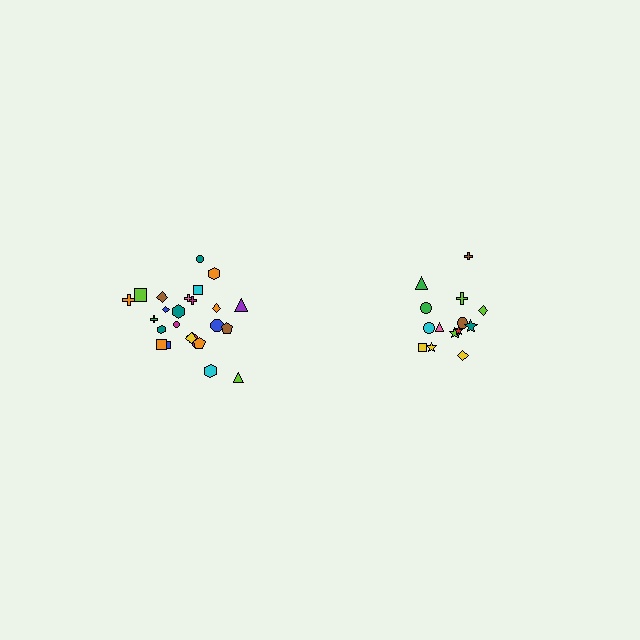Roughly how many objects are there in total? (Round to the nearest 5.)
Roughly 40 objects in total.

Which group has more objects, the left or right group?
The left group.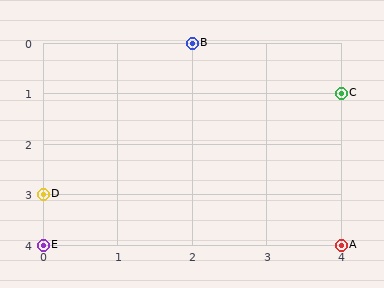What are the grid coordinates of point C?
Point C is at grid coordinates (4, 1).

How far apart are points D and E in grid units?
Points D and E are 1 row apart.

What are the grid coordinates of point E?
Point E is at grid coordinates (0, 4).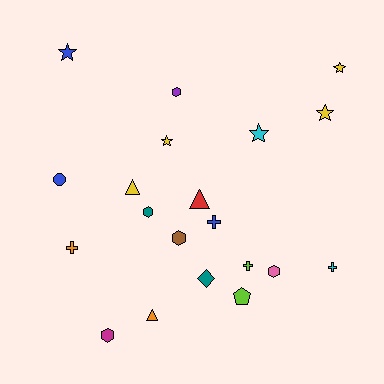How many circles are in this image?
There is 1 circle.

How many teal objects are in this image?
There are 2 teal objects.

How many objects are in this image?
There are 20 objects.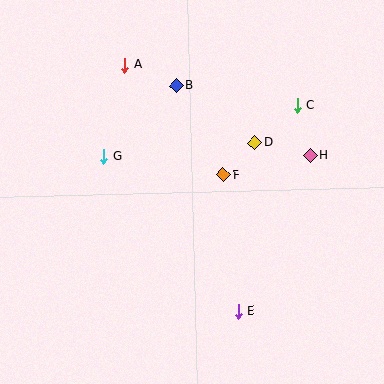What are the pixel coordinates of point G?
Point G is at (104, 156).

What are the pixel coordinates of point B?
Point B is at (176, 86).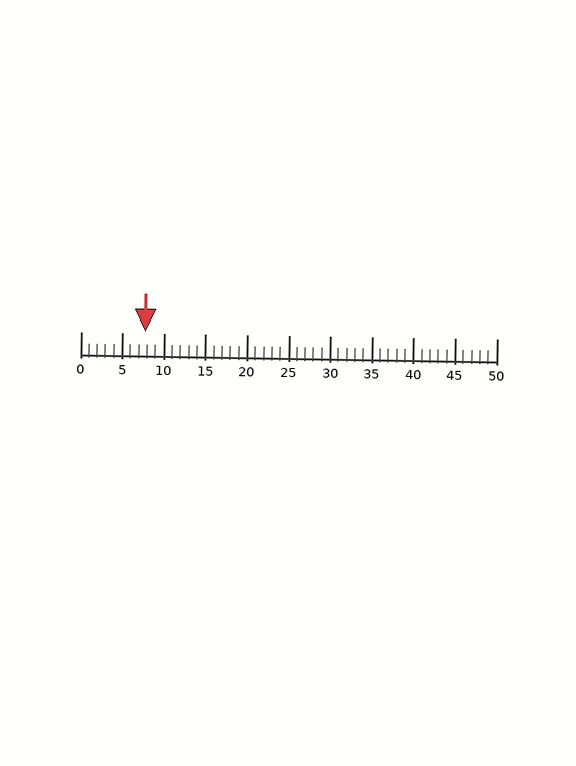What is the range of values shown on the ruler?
The ruler shows values from 0 to 50.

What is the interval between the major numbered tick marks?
The major tick marks are spaced 5 units apart.